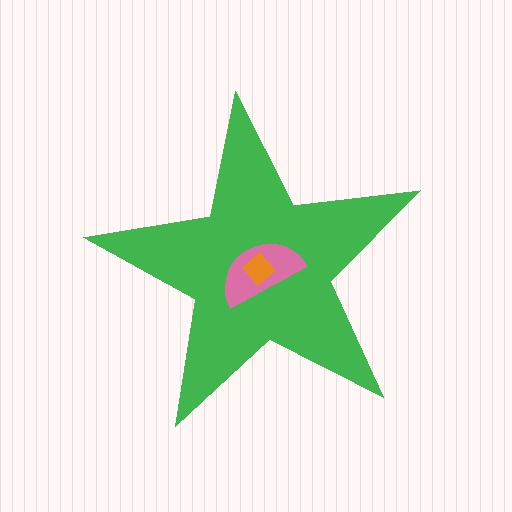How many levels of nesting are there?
3.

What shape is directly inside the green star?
The pink semicircle.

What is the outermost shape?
The green star.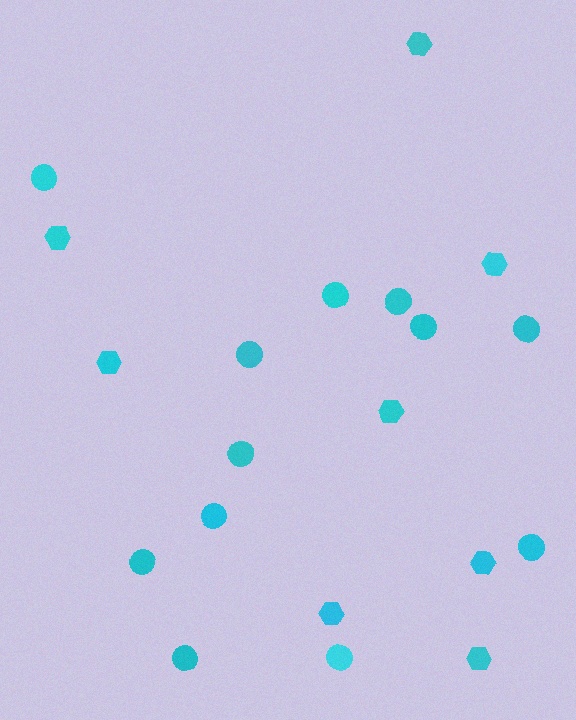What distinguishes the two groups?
There are 2 groups: one group of hexagons (8) and one group of circles (12).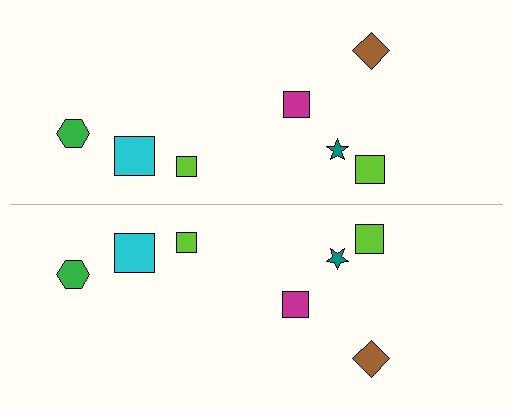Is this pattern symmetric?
Yes, this pattern has bilateral (reflection) symmetry.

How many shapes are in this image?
There are 14 shapes in this image.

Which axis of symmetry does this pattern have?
The pattern has a horizontal axis of symmetry running through the center of the image.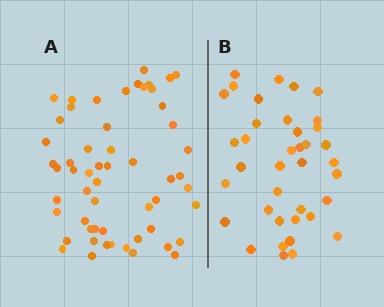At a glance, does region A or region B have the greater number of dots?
Region A (the left region) has more dots.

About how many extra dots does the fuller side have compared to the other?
Region A has approximately 20 more dots than region B.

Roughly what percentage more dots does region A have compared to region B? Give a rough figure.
About 45% more.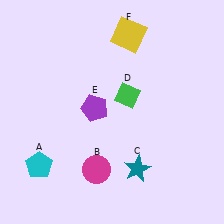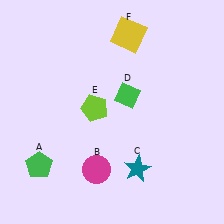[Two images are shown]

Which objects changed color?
A changed from cyan to green. E changed from purple to lime.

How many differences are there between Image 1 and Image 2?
There are 2 differences between the two images.